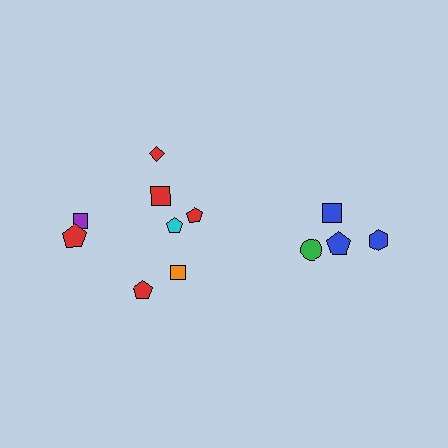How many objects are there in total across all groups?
There are 12 objects.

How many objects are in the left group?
There are 8 objects.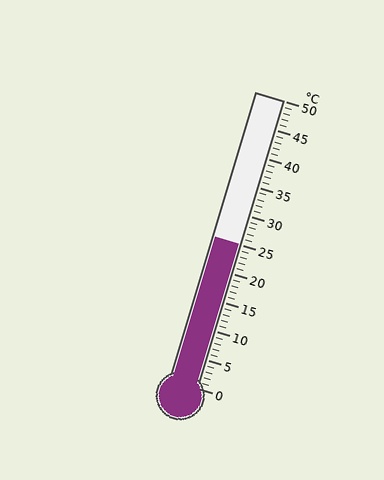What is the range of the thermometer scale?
The thermometer scale ranges from 0°C to 50°C.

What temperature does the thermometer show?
The thermometer shows approximately 25°C.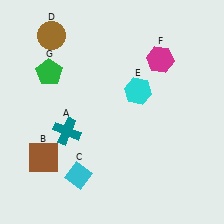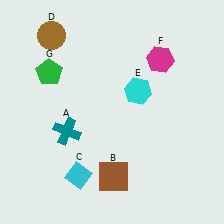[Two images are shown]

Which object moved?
The brown square (B) moved right.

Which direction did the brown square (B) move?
The brown square (B) moved right.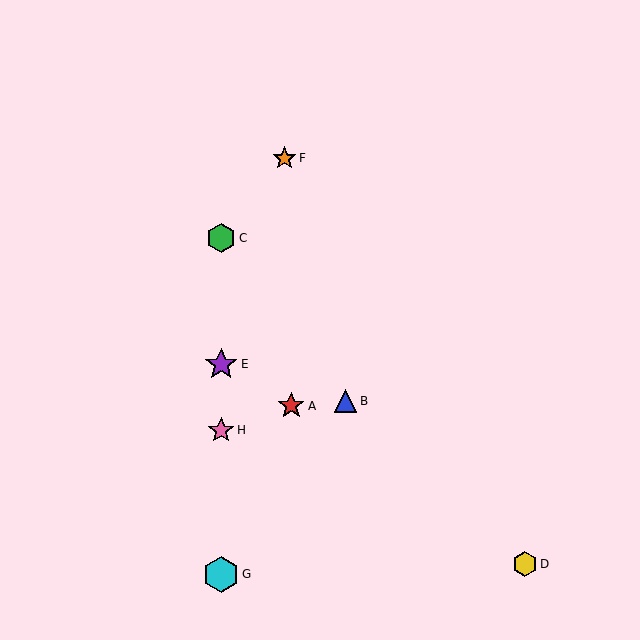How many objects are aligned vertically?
4 objects (C, E, G, H) are aligned vertically.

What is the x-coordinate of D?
Object D is at x≈525.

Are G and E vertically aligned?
Yes, both are at x≈221.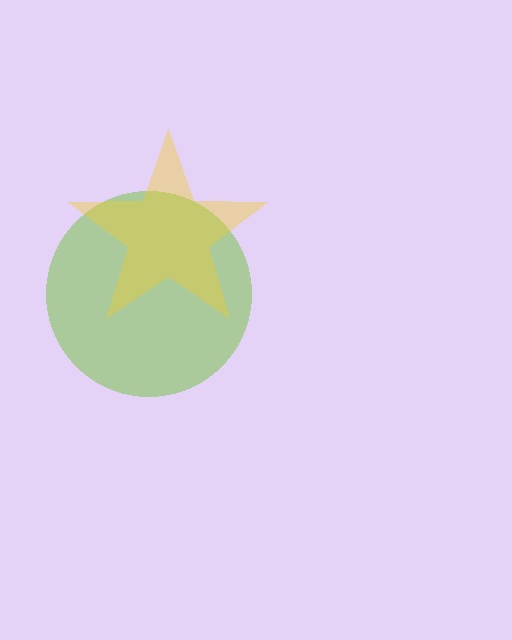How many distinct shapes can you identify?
There are 2 distinct shapes: a lime circle, a yellow star.